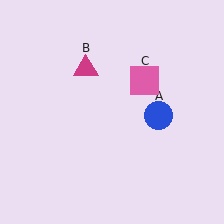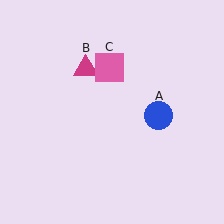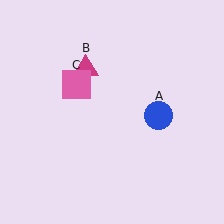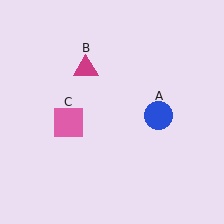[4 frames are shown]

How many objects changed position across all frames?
1 object changed position: pink square (object C).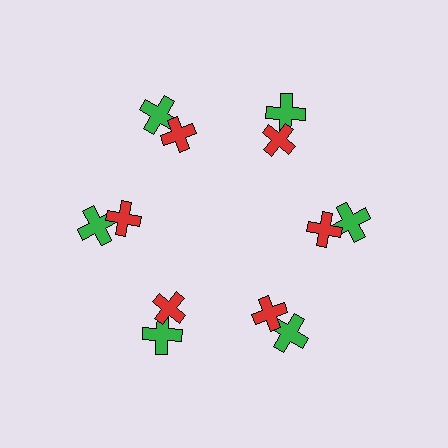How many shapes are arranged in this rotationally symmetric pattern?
There are 12 shapes, arranged in 6 groups of 2.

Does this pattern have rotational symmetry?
Yes, this pattern has 6-fold rotational symmetry. It looks the same after rotating 60 degrees around the center.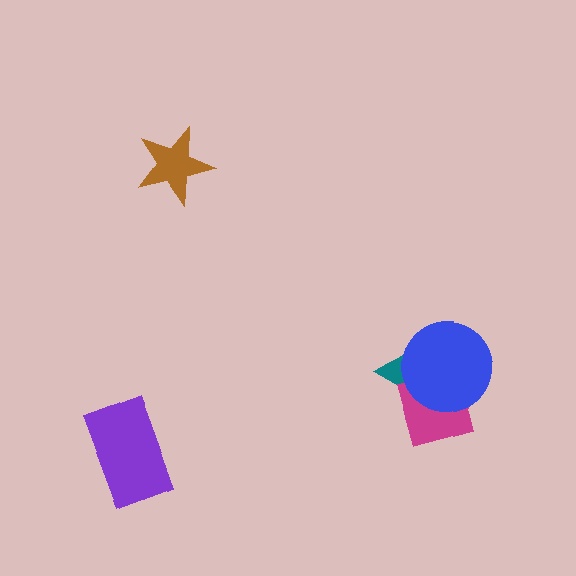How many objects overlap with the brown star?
0 objects overlap with the brown star.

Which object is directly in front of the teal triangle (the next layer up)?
The magenta diamond is directly in front of the teal triangle.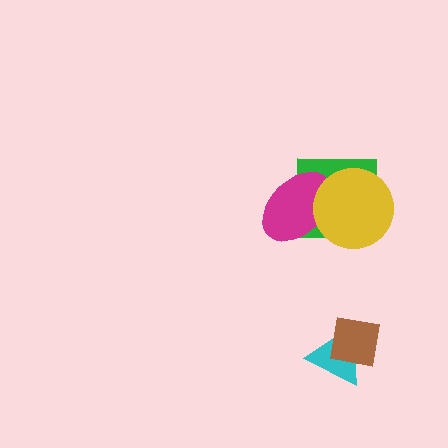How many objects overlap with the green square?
2 objects overlap with the green square.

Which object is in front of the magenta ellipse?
The yellow circle is in front of the magenta ellipse.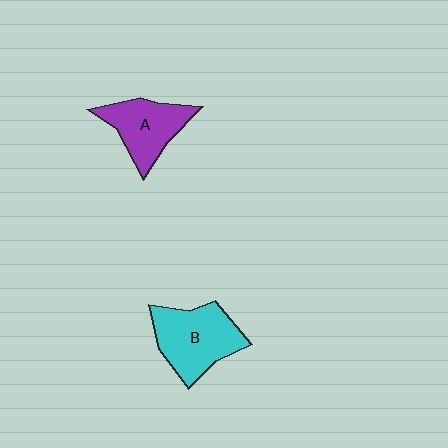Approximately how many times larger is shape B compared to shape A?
Approximately 1.3 times.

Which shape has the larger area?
Shape B (cyan).